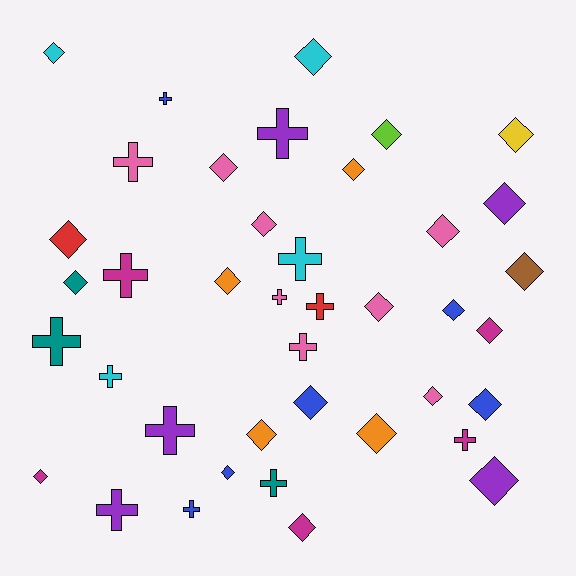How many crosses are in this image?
There are 15 crosses.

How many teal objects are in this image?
There are 3 teal objects.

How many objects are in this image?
There are 40 objects.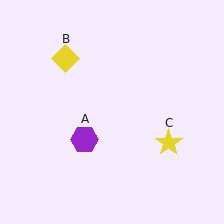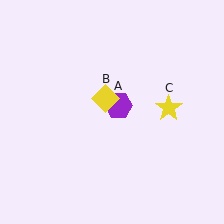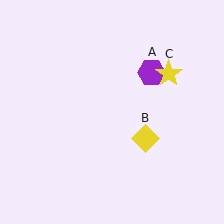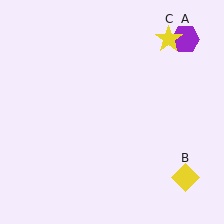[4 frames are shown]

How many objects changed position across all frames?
3 objects changed position: purple hexagon (object A), yellow diamond (object B), yellow star (object C).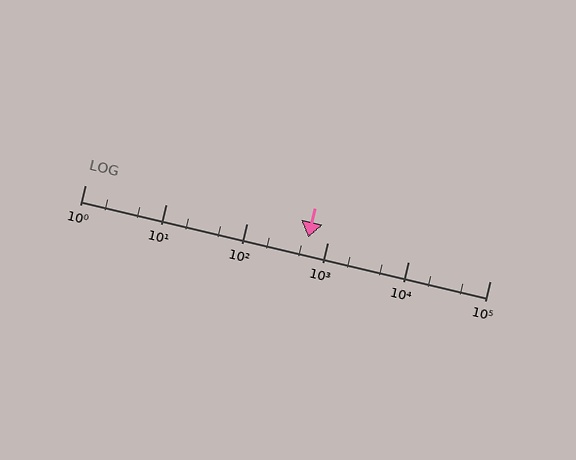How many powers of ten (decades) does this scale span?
The scale spans 5 decades, from 1 to 100000.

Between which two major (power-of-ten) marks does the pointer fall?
The pointer is between 100 and 1000.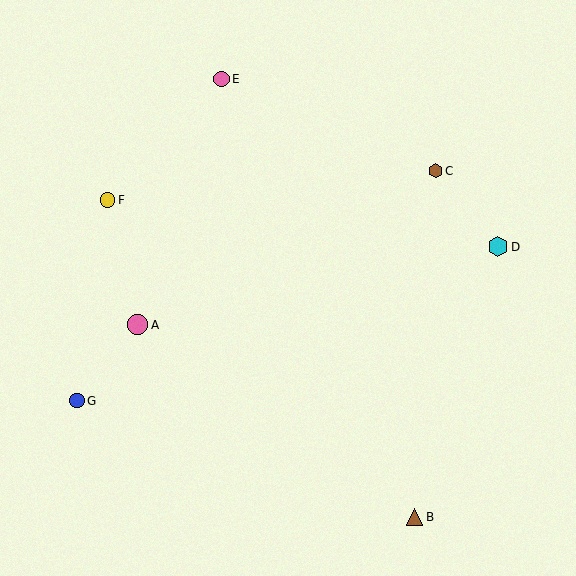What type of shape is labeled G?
Shape G is a blue circle.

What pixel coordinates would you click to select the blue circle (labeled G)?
Click at (77, 401) to select the blue circle G.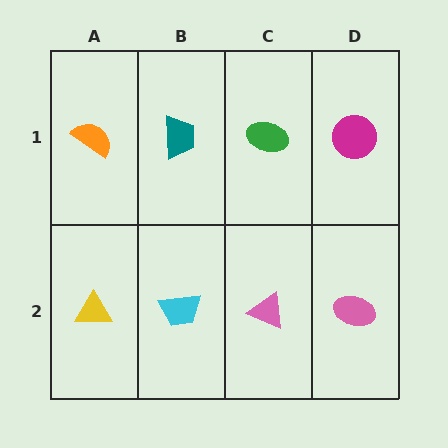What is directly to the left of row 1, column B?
An orange semicircle.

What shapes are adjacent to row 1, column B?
A cyan trapezoid (row 2, column B), an orange semicircle (row 1, column A), a green ellipse (row 1, column C).